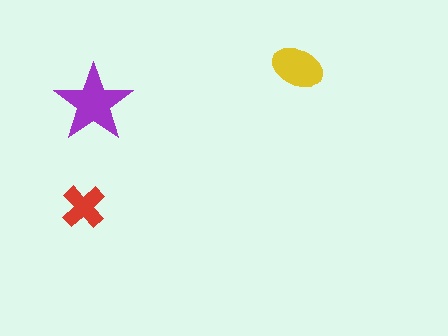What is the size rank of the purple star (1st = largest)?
1st.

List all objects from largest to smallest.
The purple star, the yellow ellipse, the red cross.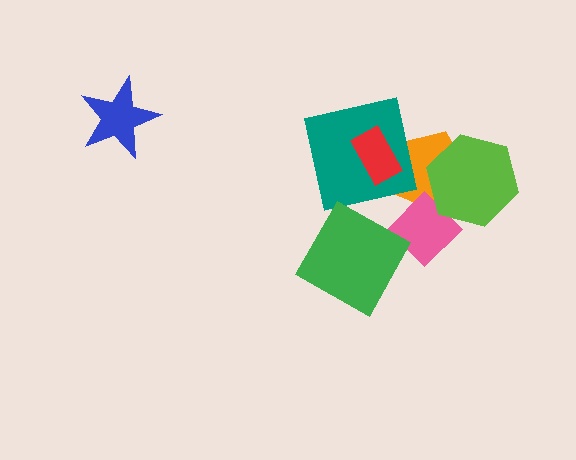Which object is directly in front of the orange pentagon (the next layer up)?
The teal square is directly in front of the orange pentagon.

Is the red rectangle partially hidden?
No, no other shape covers it.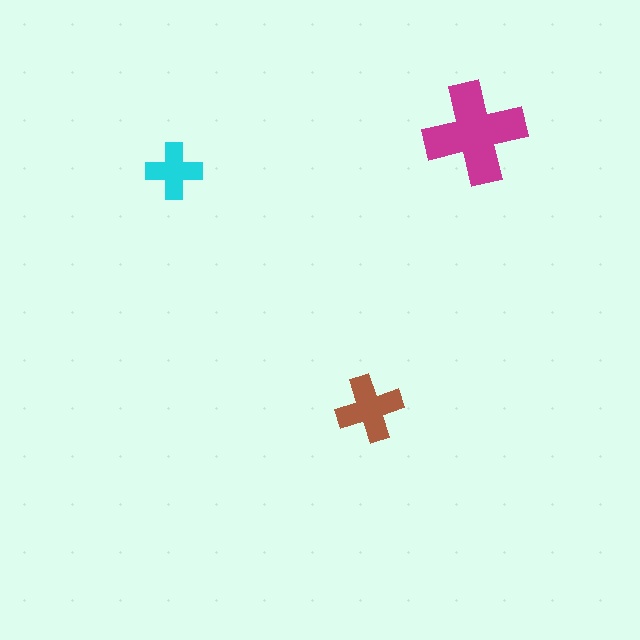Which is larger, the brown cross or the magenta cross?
The magenta one.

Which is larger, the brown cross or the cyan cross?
The brown one.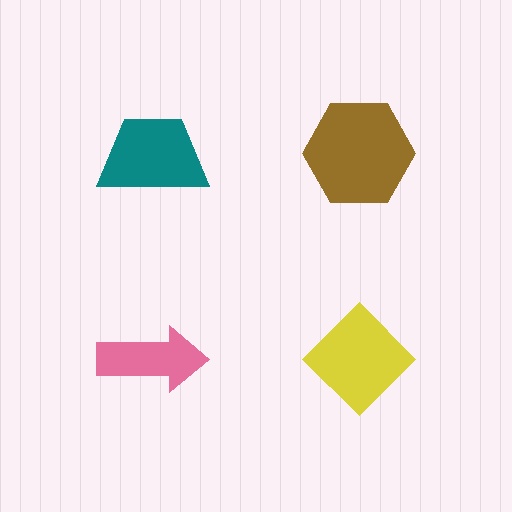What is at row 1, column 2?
A brown hexagon.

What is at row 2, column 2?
A yellow diamond.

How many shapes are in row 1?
2 shapes.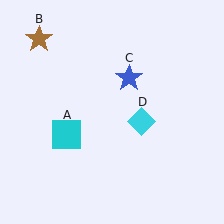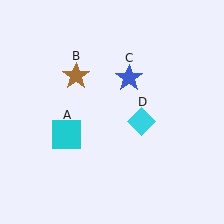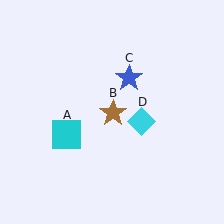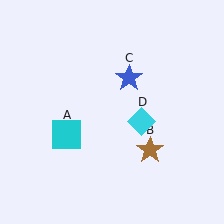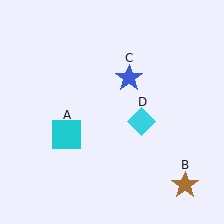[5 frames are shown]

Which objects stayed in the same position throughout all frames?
Cyan square (object A) and blue star (object C) and cyan diamond (object D) remained stationary.